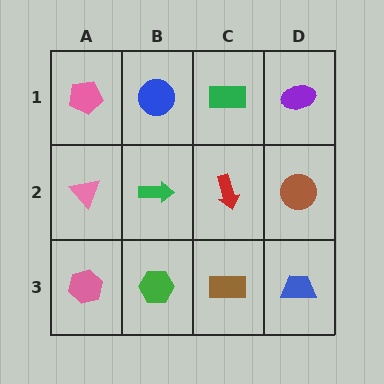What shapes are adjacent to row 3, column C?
A red arrow (row 2, column C), a green hexagon (row 3, column B), a blue trapezoid (row 3, column D).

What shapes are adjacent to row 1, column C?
A red arrow (row 2, column C), a blue circle (row 1, column B), a purple ellipse (row 1, column D).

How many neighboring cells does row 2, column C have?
4.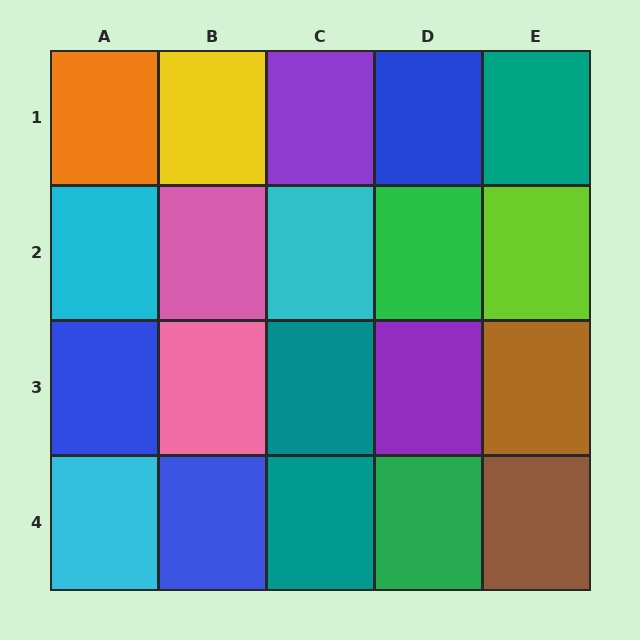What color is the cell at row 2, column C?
Cyan.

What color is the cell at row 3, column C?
Teal.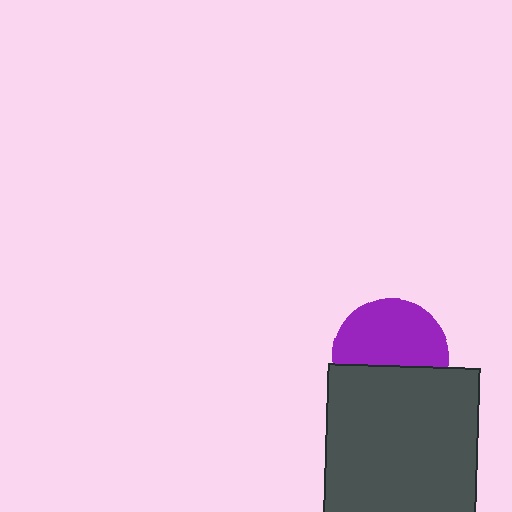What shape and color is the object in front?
The object in front is a dark gray square.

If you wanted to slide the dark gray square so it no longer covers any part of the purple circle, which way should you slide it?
Slide it down — that is the most direct way to separate the two shapes.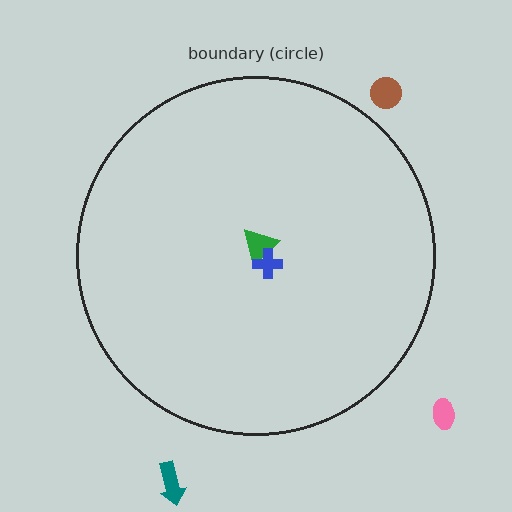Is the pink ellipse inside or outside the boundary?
Outside.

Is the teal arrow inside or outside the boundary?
Outside.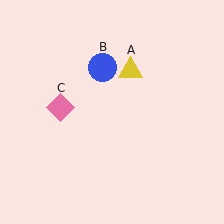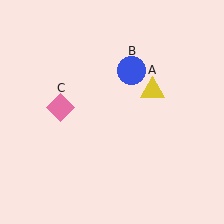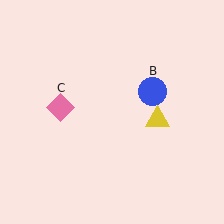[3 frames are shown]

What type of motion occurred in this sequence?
The yellow triangle (object A), blue circle (object B) rotated clockwise around the center of the scene.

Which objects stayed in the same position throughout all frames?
Pink diamond (object C) remained stationary.